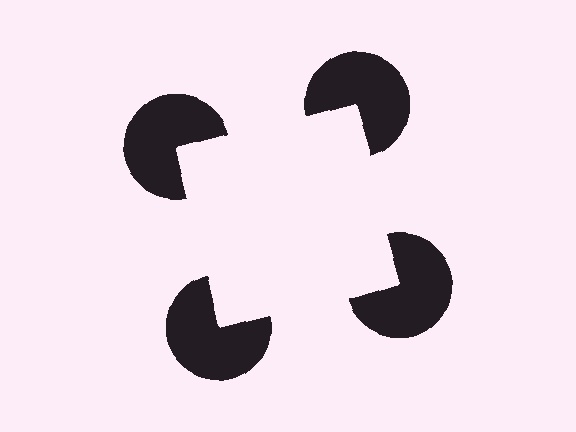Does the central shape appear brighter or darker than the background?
It typically appears slightly brighter than the background, even though no actual brightness change is drawn.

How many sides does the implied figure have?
4 sides.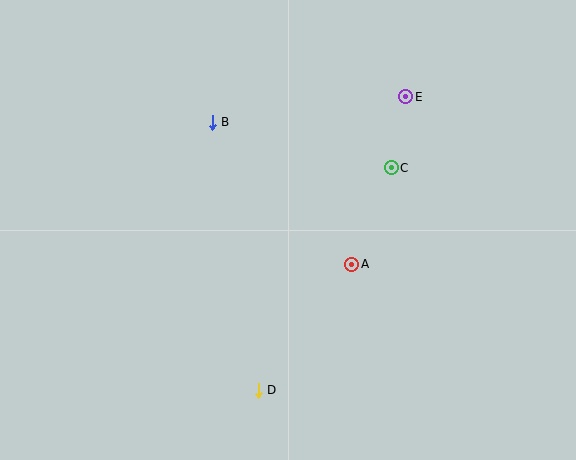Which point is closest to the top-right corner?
Point E is closest to the top-right corner.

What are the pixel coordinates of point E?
Point E is at (406, 97).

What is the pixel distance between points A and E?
The distance between A and E is 176 pixels.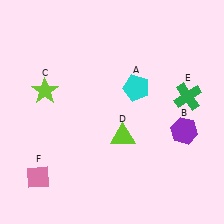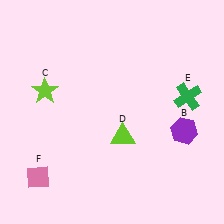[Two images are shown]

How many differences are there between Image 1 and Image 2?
There is 1 difference between the two images.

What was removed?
The cyan pentagon (A) was removed in Image 2.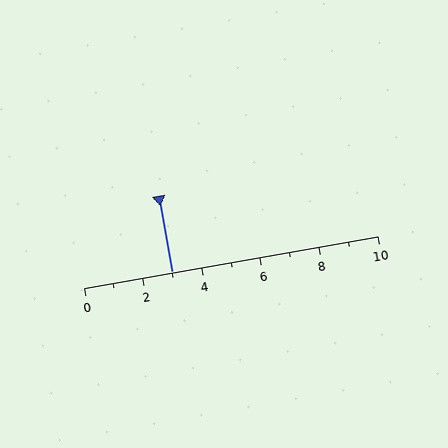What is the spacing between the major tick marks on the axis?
The major ticks are spaced 2 apart.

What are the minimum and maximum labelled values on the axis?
The axis runs from 0 to 10.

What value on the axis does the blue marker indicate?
The marker indicates approximately 3.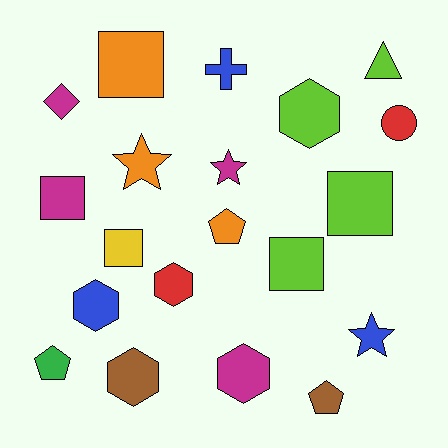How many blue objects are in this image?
There are 3 blue objects.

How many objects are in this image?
There are 20 objects.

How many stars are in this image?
There are 3 stars.